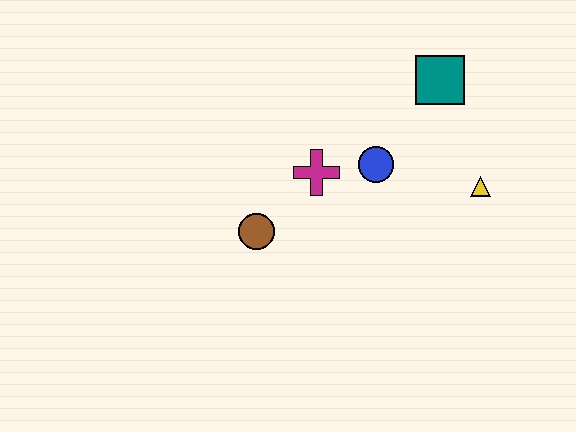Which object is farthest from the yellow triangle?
The brown circle is farthest from the yellow triangle.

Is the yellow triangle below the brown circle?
No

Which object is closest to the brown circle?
The magenta cross is closest to the brown circle.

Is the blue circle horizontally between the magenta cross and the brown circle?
No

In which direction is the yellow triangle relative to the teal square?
The yellow triangle is below the teal square.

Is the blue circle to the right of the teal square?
No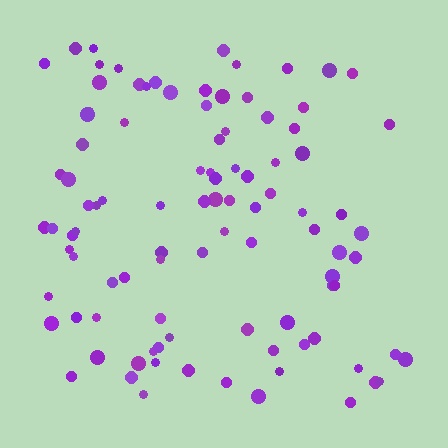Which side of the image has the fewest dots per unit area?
The right.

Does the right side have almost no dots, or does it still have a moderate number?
Still a moderate number, just noticeably fewer than the left.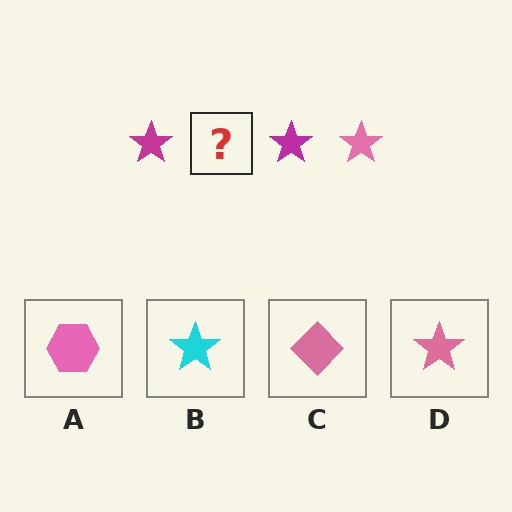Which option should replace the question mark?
Option D.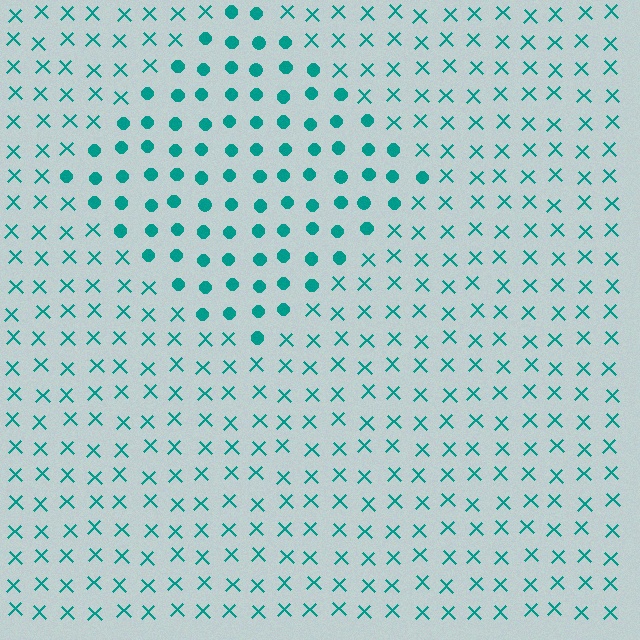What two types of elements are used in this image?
The image uses circles inside the diamond region and X marks outside it.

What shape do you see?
I see a diamond.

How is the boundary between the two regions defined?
The boundary is defined by a change in element shape: circles inside vs. X marks outside. All elements share the same color and spacing.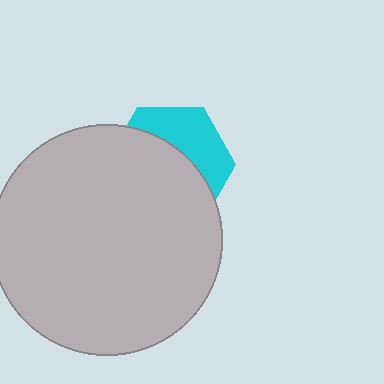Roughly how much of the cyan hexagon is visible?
A small part of it is visible (roughly 37%).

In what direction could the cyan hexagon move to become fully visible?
The cyan hexagon could move up. That would shift it out from behind the light gray circle entirely.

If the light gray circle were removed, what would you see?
You would see the complete cyan hexagon.